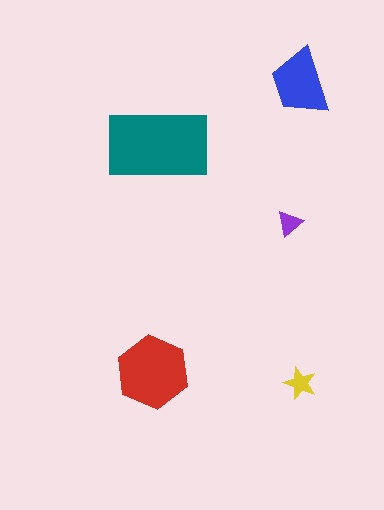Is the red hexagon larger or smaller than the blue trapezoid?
Larger.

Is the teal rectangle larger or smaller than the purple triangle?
Larger.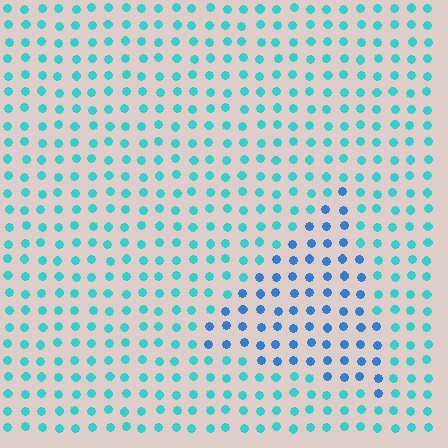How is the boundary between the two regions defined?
The boundary is defined purely by a slight shift in hue (about 33 degrees). Spacing, size, and orientation are identical on both sides.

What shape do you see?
I see a triangle.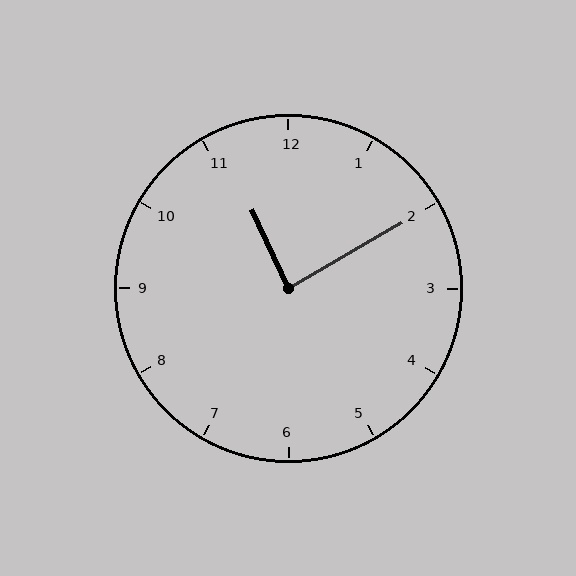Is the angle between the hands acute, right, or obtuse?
It is right.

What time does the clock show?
11:10.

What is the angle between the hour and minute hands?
Approximately 85 degrees.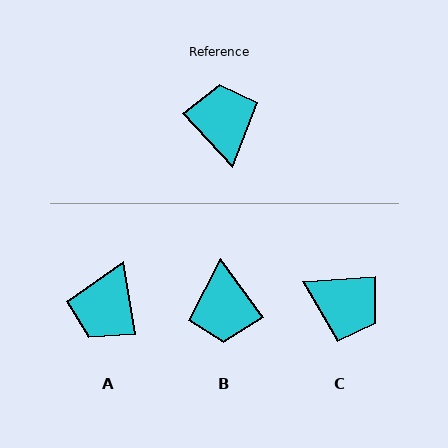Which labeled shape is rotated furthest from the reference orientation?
B, about 174 degrees away.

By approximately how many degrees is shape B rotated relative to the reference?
Approximately 174 degrees counter-clockwise.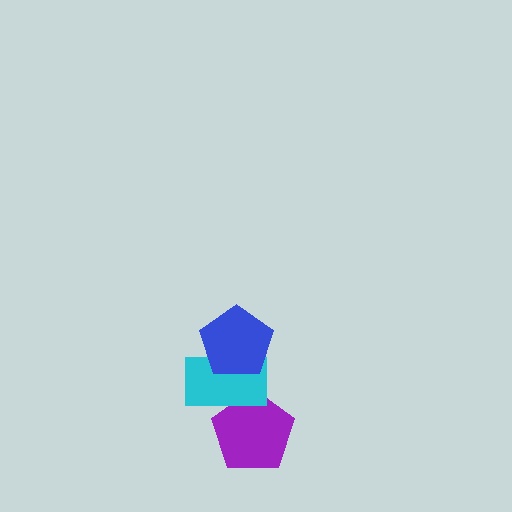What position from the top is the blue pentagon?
The blue pentagon is 1st from the top.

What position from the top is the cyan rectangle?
The cyan rectangle is 2nd from the top.